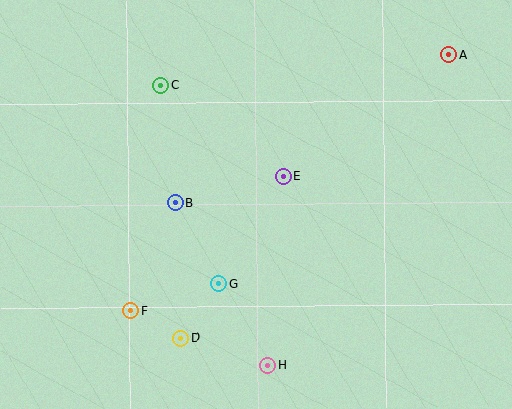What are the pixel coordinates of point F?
Point F is at (131, 311).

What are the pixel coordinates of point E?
Point E is at (283, 176).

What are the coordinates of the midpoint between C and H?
The midpoint between C and H is at (215, 225).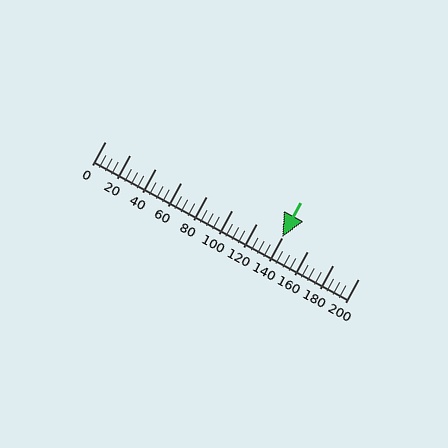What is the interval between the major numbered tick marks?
The major tick marks are spaced 20 units apart.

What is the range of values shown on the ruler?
The ruler shows values from 0 to 200.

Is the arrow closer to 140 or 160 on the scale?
The arrow is closer to 140.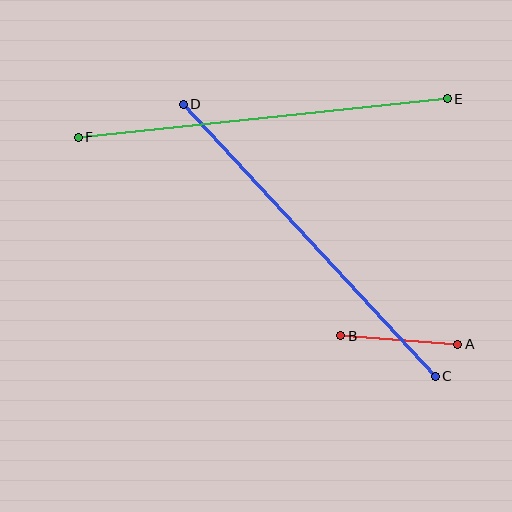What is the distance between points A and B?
The distance is approximately 117 pixels.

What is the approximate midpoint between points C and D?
The midpoint is at approximately (309, 240) pixels.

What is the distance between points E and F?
The distance is approximately 371 pixels.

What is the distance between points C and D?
The distance is approximately 371 pixels.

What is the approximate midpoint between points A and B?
The midpoint is at approximately (399, 340) pixels.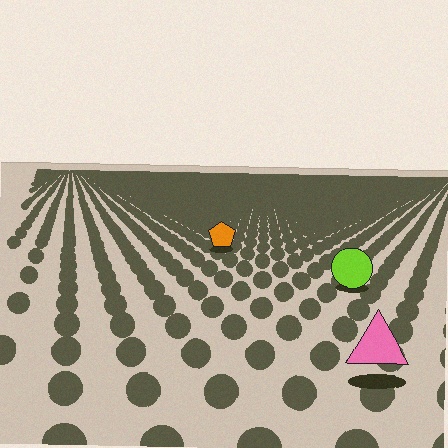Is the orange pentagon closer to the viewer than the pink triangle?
No. The pink triangle is closer — you can tell from the texture gradient: the ground texture is coarser near it.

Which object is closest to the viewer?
The pink triangle is closest. The texture marks near it are larger and more spread out.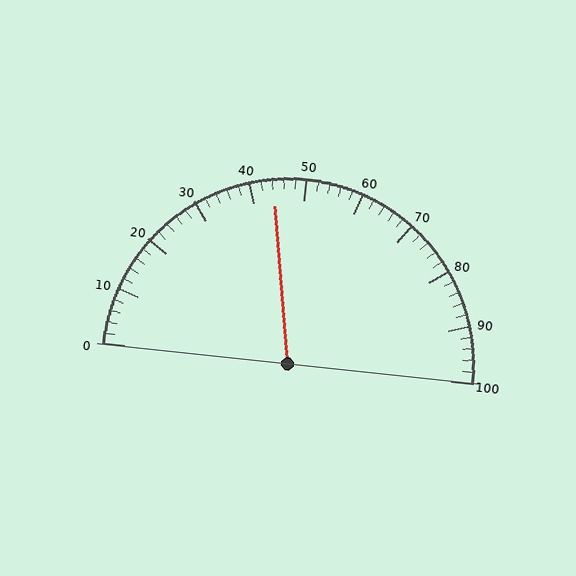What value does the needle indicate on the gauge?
The needle indicates approximately 44.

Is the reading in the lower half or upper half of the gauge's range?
The reading is in the lower half of the range (0 to 100).